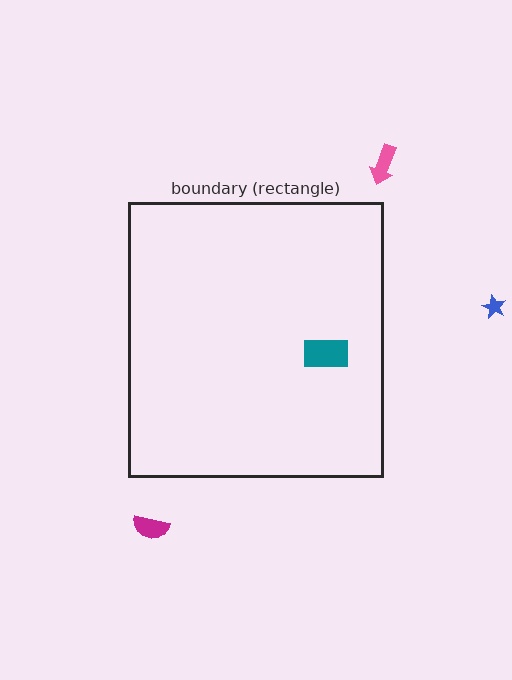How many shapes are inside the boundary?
1 inside, 3 outside.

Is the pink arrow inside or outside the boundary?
Outside.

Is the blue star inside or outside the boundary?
Outside.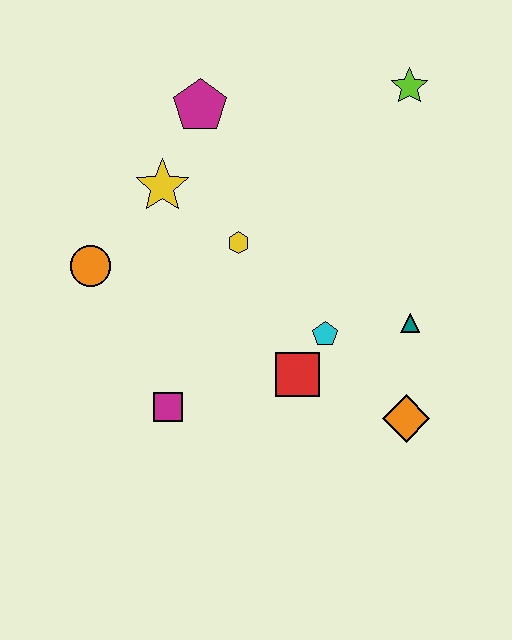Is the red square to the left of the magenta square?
No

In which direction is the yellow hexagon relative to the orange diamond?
The yellow hexagon is above the orange diamond.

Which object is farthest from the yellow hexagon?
The orange diamond is farthest from the yellow hexagon.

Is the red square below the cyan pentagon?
Yes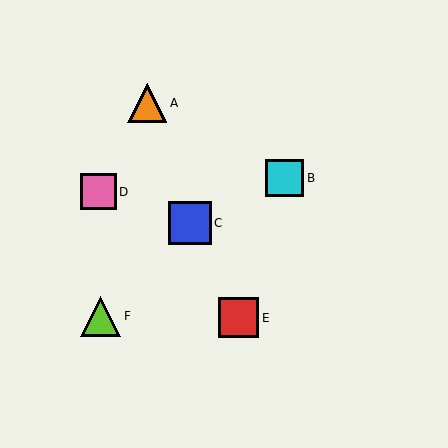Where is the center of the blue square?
The center of the blue square is at (190, 223).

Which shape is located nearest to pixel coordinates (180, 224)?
The blue square (labeled C) at (190, 223) is nearest to that location.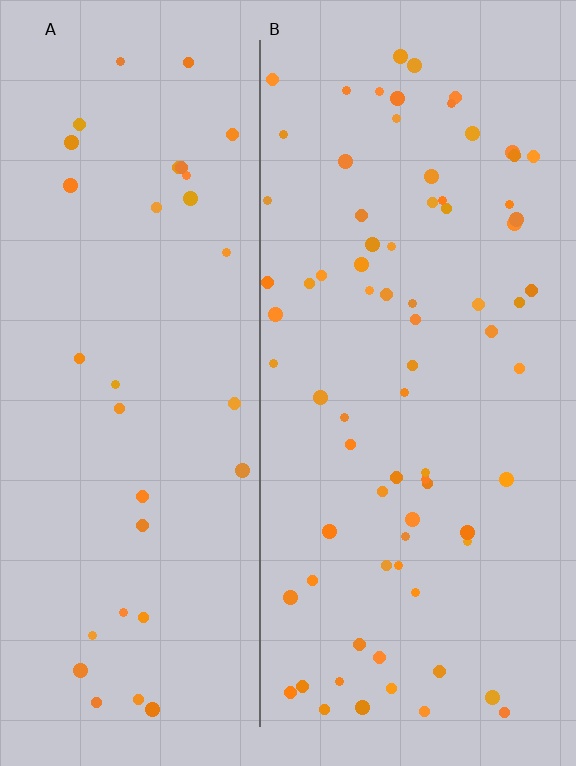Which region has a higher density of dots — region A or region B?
B (the right).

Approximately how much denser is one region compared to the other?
Approximately 2.2× — region B over region A.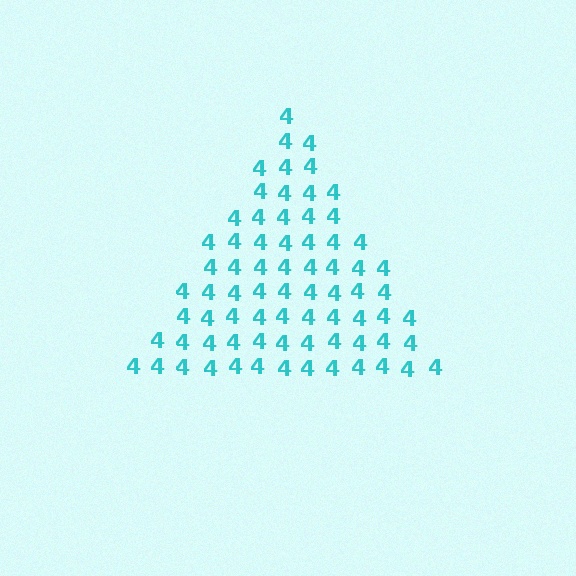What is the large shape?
The large shape is a triangle.